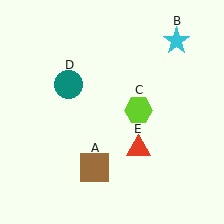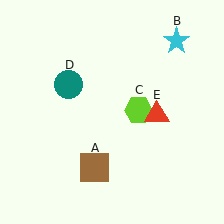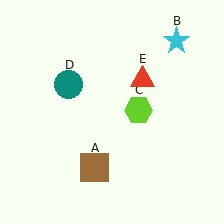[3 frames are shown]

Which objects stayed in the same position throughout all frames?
Brown square (object A) and cyan star (object B) and lime hexagon (object C) and teal circle (object D) remained stationary.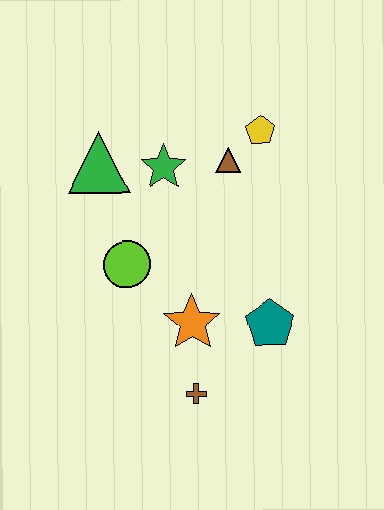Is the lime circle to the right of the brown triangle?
No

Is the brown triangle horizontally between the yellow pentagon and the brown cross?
Yes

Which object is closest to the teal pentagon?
The orange star is closest to the teal pentagon.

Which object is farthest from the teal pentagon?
The green triangle is farthest from the teal pentagon.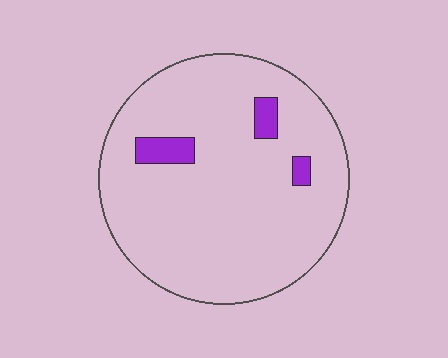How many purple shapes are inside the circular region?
3.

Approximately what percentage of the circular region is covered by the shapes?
Approximately 5%.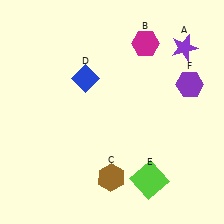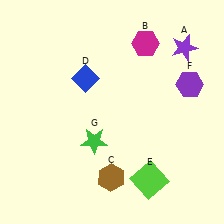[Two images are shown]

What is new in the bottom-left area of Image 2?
A green star (G) was added in the bottom-left area of Image 2.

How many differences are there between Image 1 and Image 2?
There is 1 difference between the two images.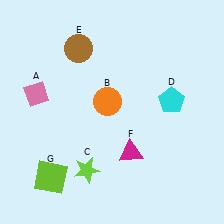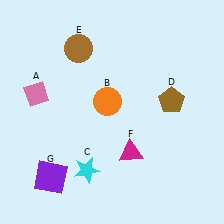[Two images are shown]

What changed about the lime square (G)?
In Image 1, G is lime. In Image 2, it changed to purple.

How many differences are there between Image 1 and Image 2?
There are 3 differences between the two images.